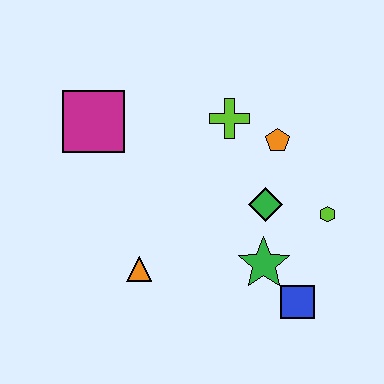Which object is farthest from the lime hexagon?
The magenta square is farthest from the lime hexagon.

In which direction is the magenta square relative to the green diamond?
The magenta square is to the left of the green diamond.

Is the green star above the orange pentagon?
No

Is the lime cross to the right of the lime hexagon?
No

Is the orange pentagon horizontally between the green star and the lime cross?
No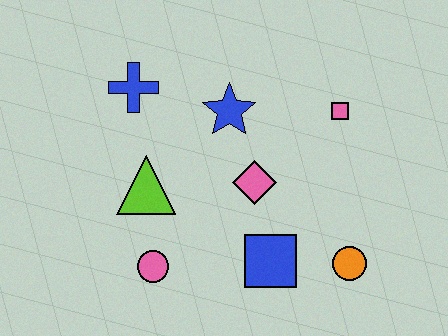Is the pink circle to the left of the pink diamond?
Yes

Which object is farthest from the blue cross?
The orange circle is farthest from the blue cross.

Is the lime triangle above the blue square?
Yes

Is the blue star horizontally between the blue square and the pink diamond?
No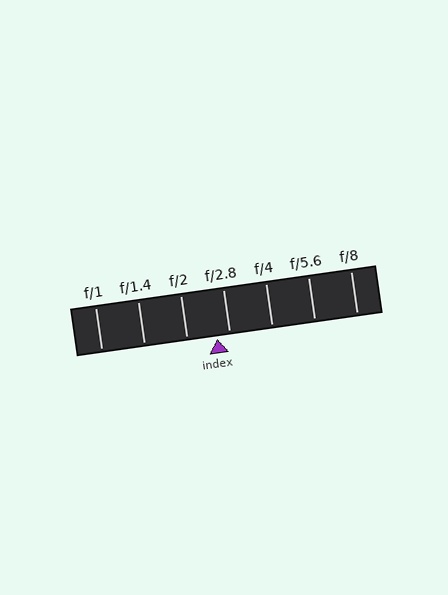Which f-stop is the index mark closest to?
The index mark is closest to f/2.8.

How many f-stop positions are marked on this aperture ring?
There are 7 f-stop positions marked.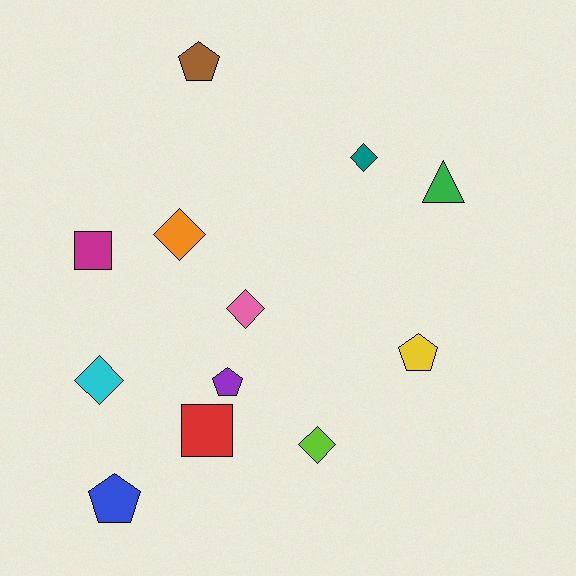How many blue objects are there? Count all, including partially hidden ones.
There is 1 blue object.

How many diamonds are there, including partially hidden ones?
There are 5 diamonds.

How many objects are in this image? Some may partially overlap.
There are 12 objects.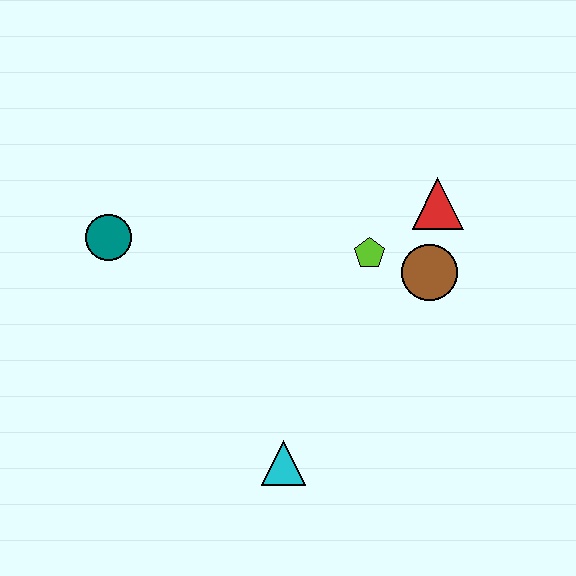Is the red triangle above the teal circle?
Yes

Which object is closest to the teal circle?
The lime pentagon is closest to the teal circle.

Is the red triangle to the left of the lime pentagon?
No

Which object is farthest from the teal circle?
The red triangle is farthest from the teal circle.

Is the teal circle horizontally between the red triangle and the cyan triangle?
No